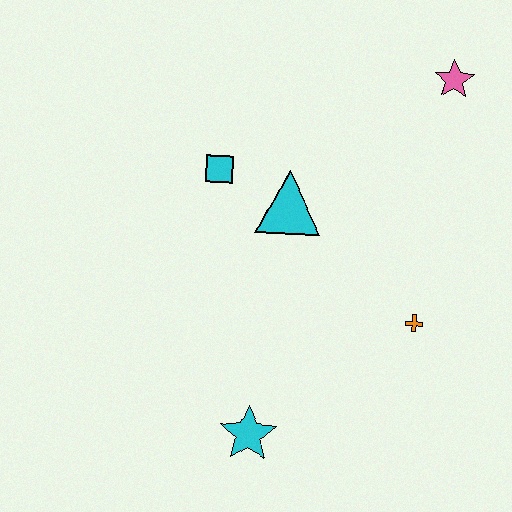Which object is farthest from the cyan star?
The pink star is farthest from the cyan star.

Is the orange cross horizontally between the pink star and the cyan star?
Yes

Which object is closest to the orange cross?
The cyan triangle is closest to the orange cross.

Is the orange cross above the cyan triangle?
No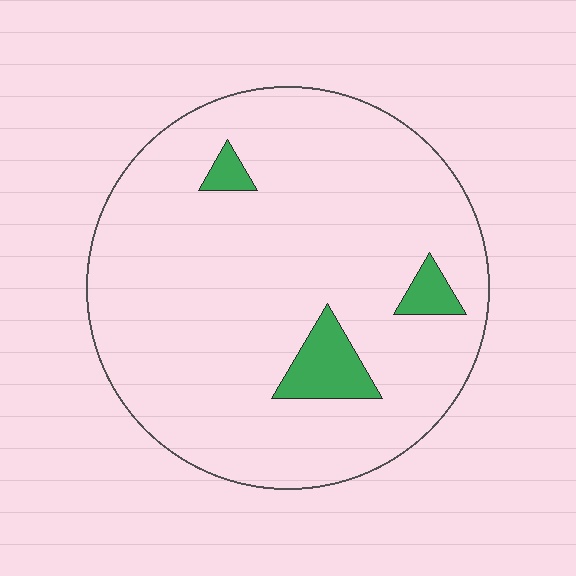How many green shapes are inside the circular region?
3.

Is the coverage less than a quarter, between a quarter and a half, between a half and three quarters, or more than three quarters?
Less than a quarter.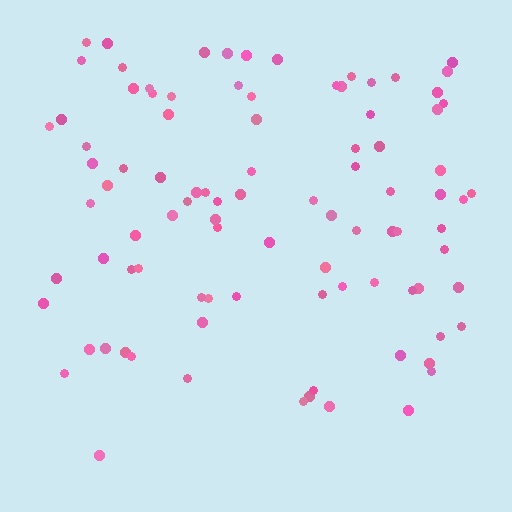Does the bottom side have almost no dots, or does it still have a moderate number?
Still a moderate number, just noticeably fewer than the top.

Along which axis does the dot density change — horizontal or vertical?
Vertical.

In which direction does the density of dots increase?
From bottom to top, with the top side densest.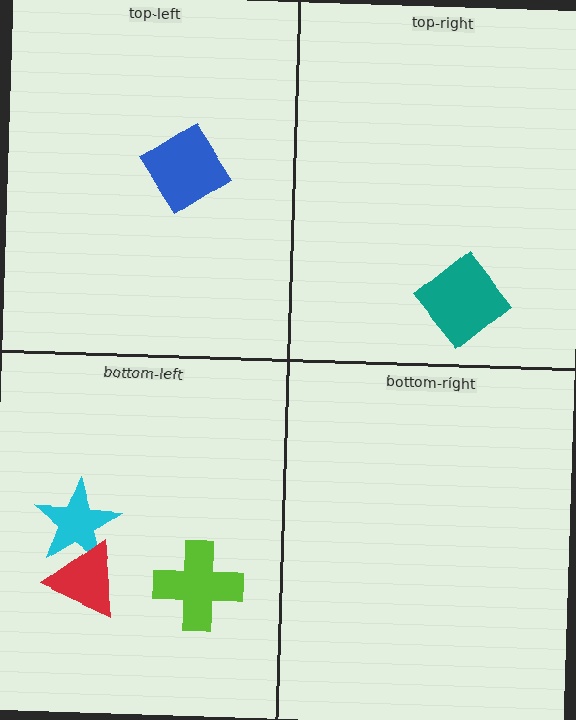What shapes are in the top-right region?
The teal diamond.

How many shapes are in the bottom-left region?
3.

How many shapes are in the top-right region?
1.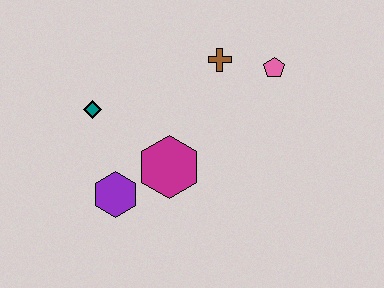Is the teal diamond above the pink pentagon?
No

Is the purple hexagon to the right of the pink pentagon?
No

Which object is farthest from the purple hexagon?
The pink pentagon is farthest from the purple hexagon.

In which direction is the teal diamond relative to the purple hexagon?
The teal diamond is above the purple hexagon.